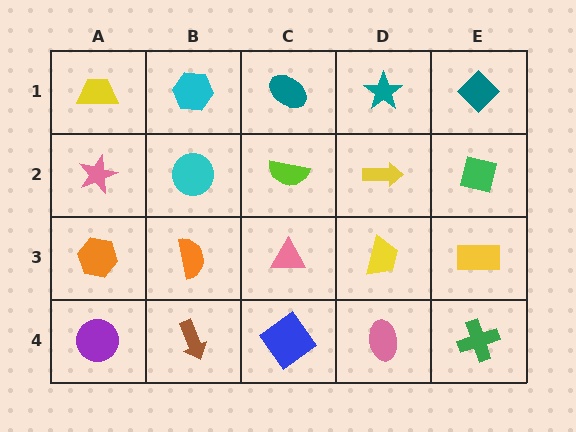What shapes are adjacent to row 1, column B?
A cyan circle (row 2, column B), a yellow trapezoid (row 1, column A), a teal ellipse (row 1, column C).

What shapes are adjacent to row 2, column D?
A teal star (row 1, column D), a yellow trapezoid (row 3, column D), a lime semicircle (row 2, column C), a green square (row 2, column E).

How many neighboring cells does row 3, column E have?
3.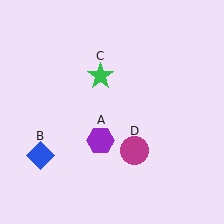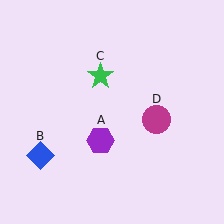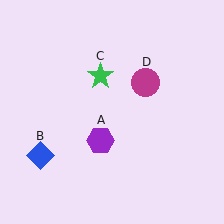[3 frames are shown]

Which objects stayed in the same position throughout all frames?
Purple hexagon (object A) and blue diamond (object B) and green star (object C) remained stationary.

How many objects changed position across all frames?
1 object changed position: magenta circle (object D).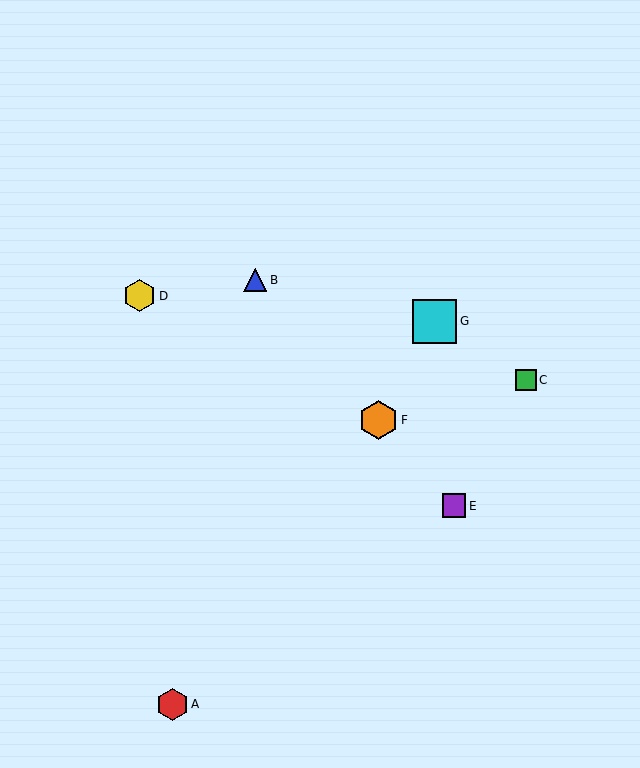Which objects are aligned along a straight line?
Objects B, E, F are aligned along a straight line.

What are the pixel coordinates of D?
Object D is at (140, 296).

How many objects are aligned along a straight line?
3 objects (B, E, F) are aligned along a straight line.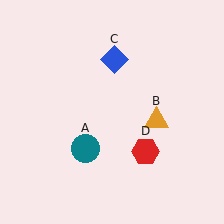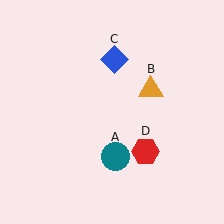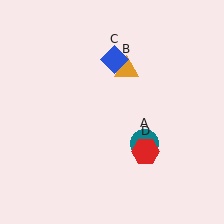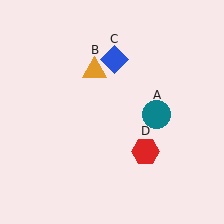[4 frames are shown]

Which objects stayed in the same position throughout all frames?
Blue diamond (object C) and red hexagon (object D) remained stationary.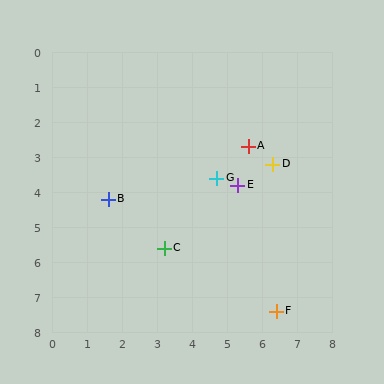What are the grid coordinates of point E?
Point E is at approximately (5.3, 3.8).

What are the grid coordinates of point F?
Point F is at approximately (6.4, 7.4).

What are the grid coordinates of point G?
Point G is at approximately (4.7, 3.6).